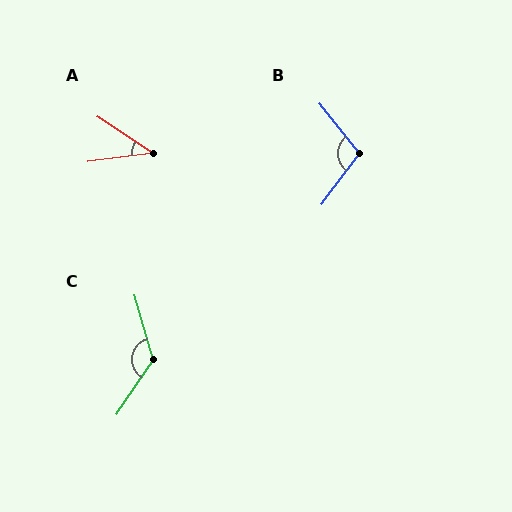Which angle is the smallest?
A, at approximately 41 degrees.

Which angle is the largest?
C, at approximately 130 degrees.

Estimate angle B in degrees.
Approximately 104 degrees.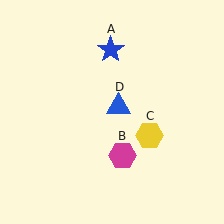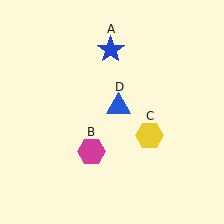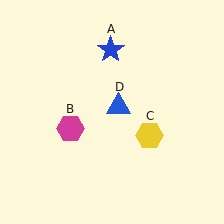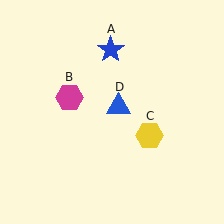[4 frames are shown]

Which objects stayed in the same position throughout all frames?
Blue star (object A) and yellow hexagon (object C) and blue triangle (object D) remained stationary.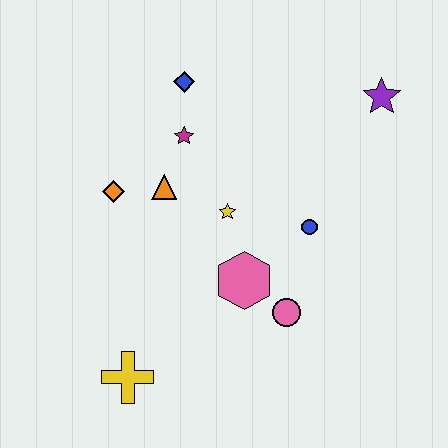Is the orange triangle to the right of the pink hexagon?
No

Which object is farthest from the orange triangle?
The purple star is farthest from the orange triangle.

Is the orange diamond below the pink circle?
No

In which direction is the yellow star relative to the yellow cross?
The yellow star is above the yellow cross.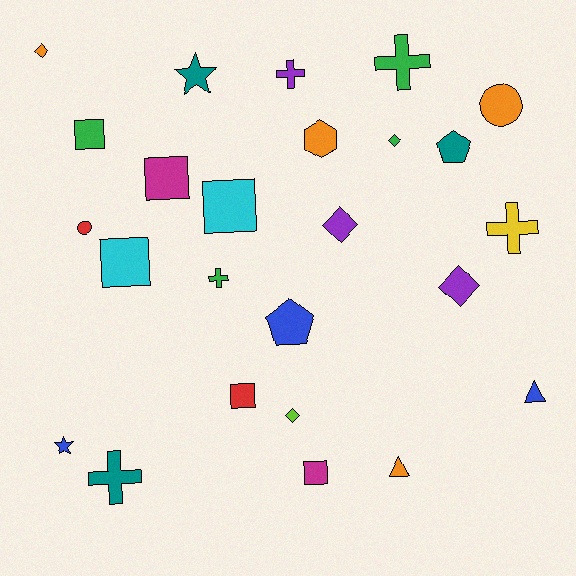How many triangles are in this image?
There are 2 triangles.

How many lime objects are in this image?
There is 1 lime object.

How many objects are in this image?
There are 25 objects.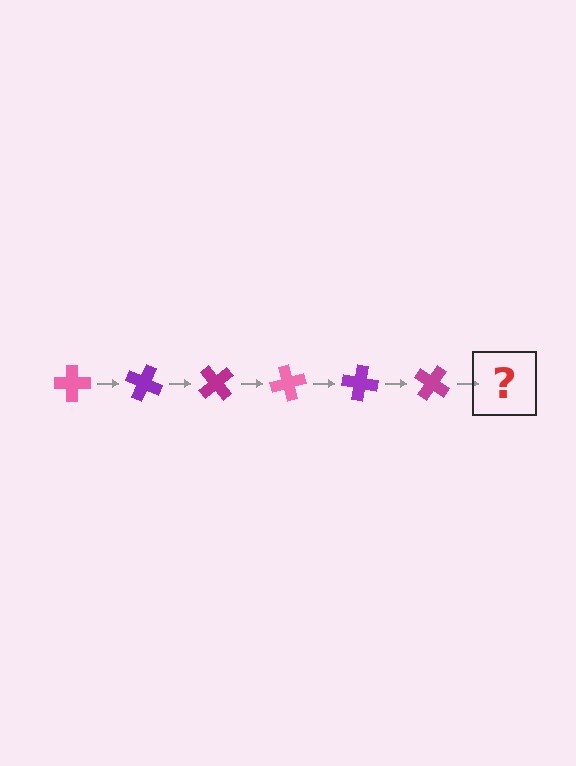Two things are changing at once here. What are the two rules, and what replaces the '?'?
The two rules are that it rotates 25 degrees each step and the color cycles through pink, purple, and magenta. The '?' should be a pink cross, rotated 150 degrees from the start.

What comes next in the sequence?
The next element should be a pink cross, rotated 150 degrees from the start.